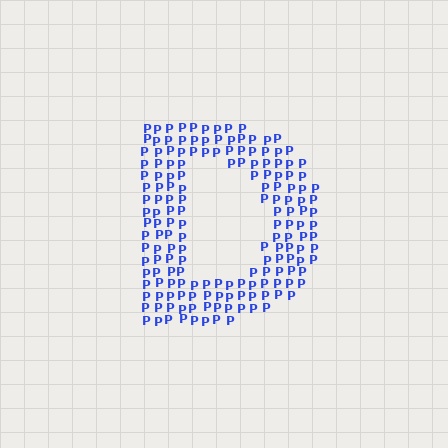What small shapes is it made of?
It is made of small letter P's.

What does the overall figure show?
The overall figure shows the letter D.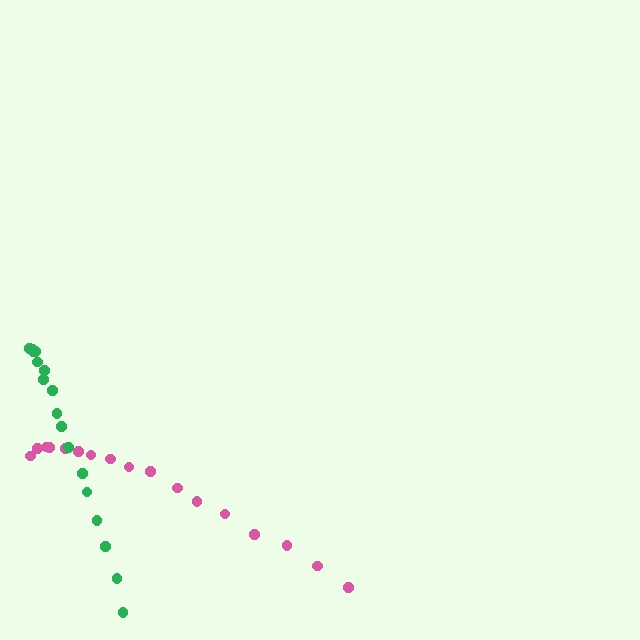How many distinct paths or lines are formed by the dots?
There are 2 distinct paths.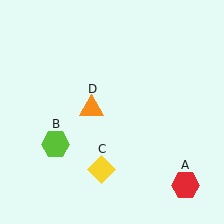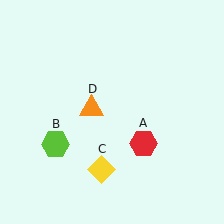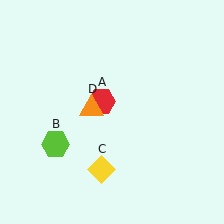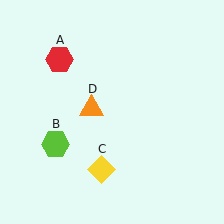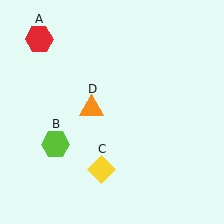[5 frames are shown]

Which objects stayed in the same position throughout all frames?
Lime hexagon (object B) and yellow diamond (object C) and orange triangle (object D) remained stationary.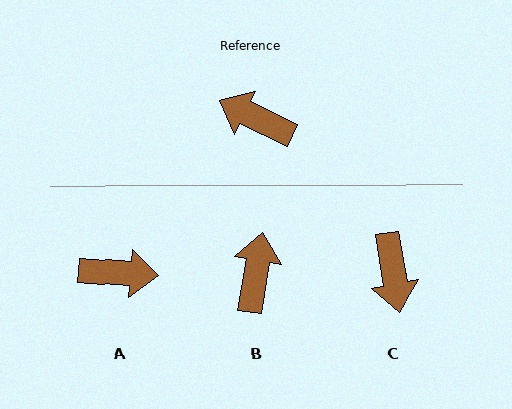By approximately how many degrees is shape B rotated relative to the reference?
Approximately 74 degrees clockwise.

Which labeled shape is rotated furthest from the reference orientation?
A, about 159 degrees away.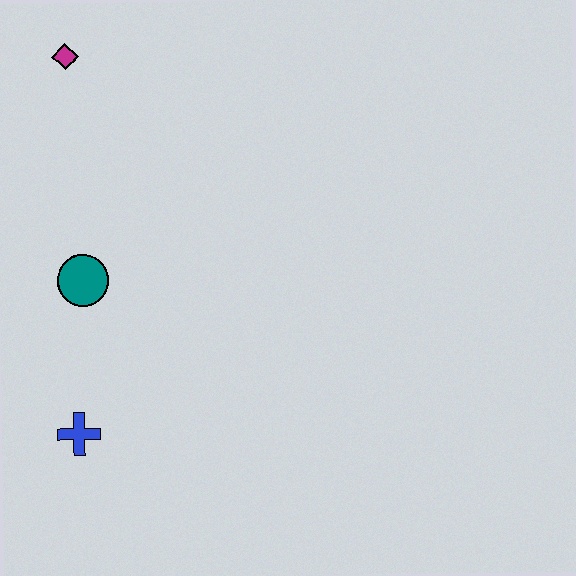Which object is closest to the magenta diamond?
The teal circle is closest to the magenta diamond.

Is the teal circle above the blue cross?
Yes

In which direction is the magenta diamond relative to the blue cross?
The magenta diamond is above the blue cross.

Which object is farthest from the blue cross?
The magenta diamond is farthest from the blue cross.